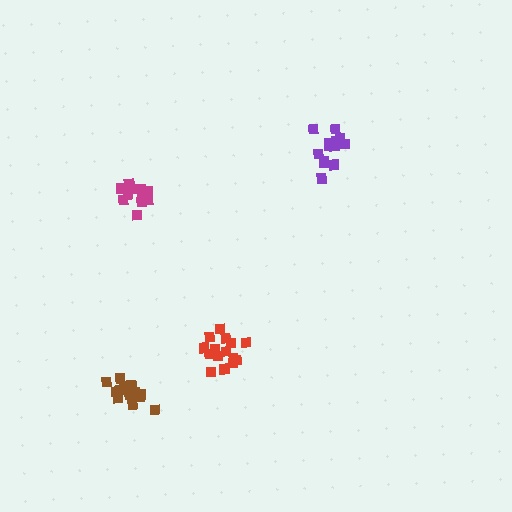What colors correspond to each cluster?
The clusters are colored: magenta, purple, red, brown.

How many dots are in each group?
Group 1: 12 dots, Group 2: 13 dots, Group 3: 15 dots, Group 4: 14 dots (54 total).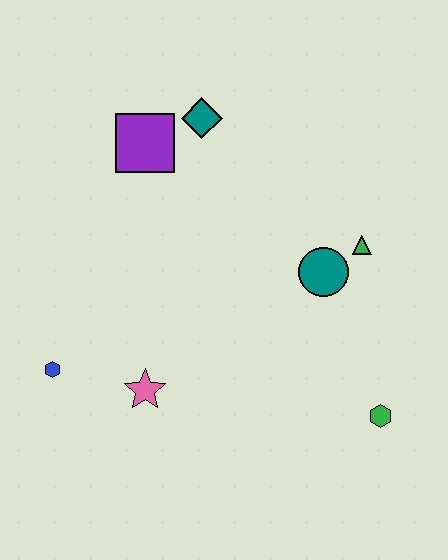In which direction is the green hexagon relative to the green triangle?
The green hexagon is below the green triangle.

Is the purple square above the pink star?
Yes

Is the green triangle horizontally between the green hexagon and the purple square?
Yes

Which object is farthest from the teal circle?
The blue hexagon is farthest from the teal circle.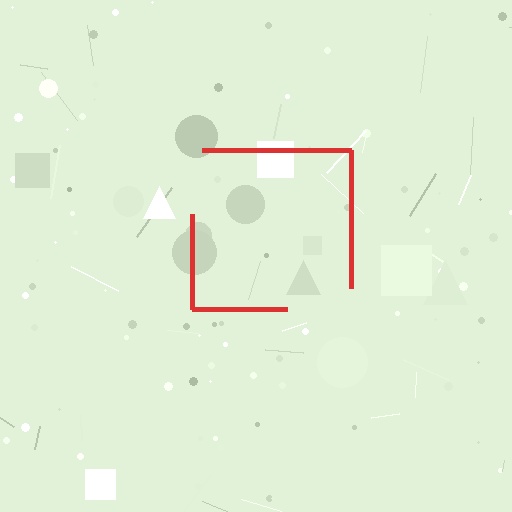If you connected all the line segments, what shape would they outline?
They would outline a square.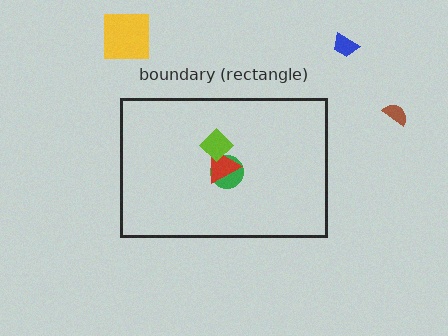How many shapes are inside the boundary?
3 inside, 3 outside.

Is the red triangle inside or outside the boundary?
Inside.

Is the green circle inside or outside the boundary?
Inside.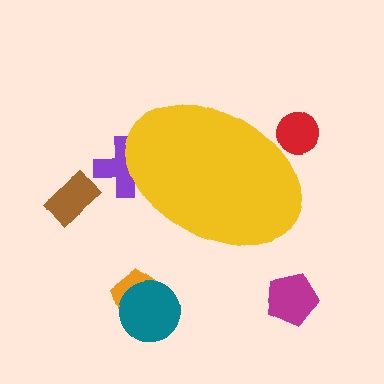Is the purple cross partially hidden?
Yes, the purple cross is partially hidden behind the yellow ellipse.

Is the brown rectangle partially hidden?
No, the brown rectangle is fully visible.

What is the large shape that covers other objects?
A yellow ellipse.